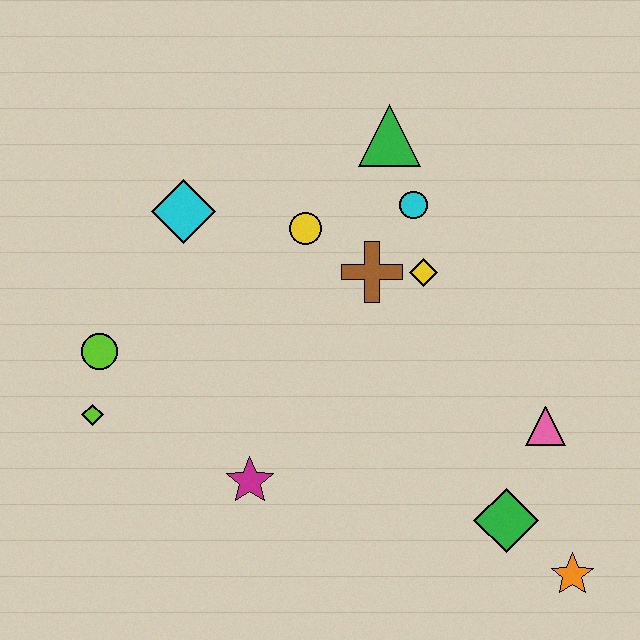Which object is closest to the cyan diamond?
The yellow circle is closest to the cyan diamond.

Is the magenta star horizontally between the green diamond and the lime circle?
Yes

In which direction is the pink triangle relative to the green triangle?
The pink triangle is below the green triangle.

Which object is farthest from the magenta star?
The green triangle is farthest from the magenta star.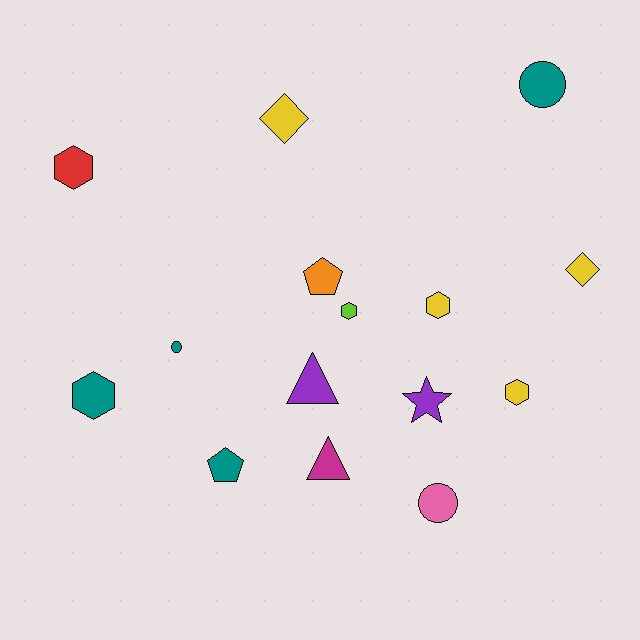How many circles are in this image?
There are 3 circles.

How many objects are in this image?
There are 15 objects.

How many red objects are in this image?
There is 1 red object.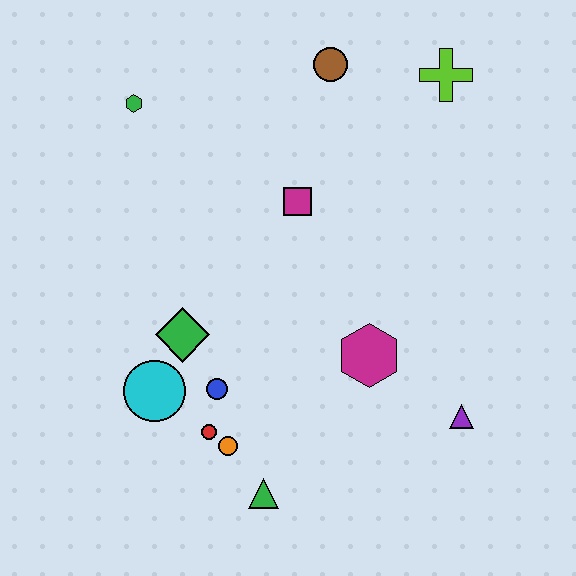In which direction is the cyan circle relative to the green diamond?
The cyan circle is below the green diamond.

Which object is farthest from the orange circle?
The lime cross is farthest from the orange circle.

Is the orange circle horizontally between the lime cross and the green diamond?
Yes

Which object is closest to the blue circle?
The red circle is closest to the blue circle.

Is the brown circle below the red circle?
No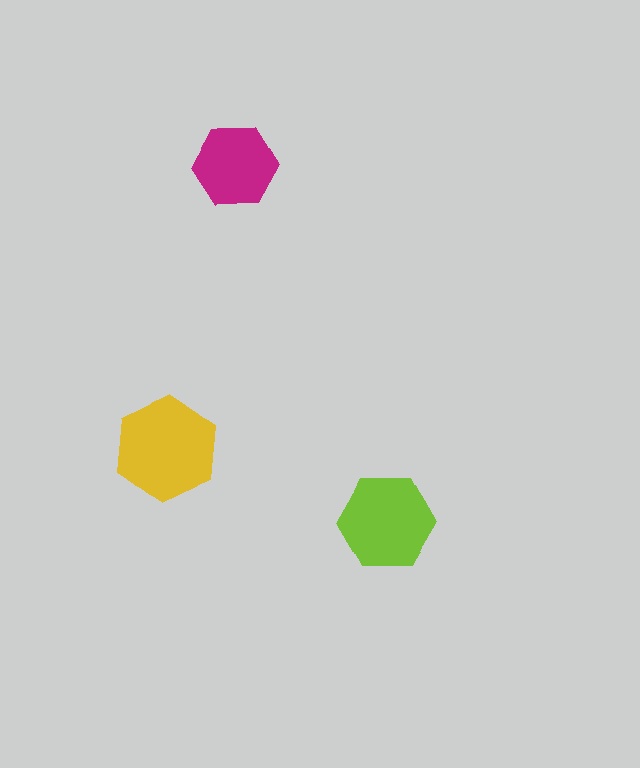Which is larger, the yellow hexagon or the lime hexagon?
The yellow one.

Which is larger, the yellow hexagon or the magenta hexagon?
The yellow one.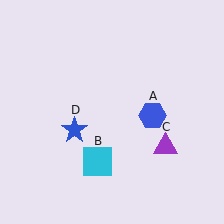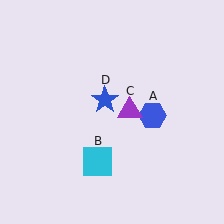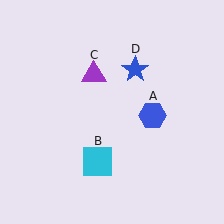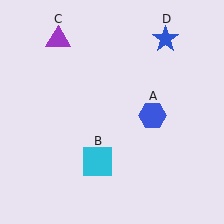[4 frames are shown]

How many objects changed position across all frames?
2 objects changed position: purple triangle (object C), blue star (object D).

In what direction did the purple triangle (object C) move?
The purple triangle (object C) moved up and to the left.